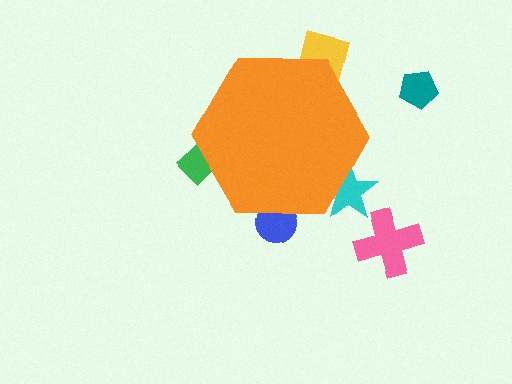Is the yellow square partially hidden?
Yes, the yellow square is partially hidden behind the orange hexagon.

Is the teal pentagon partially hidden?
No, the teal pentagon is fully visible.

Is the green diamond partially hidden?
Yes, the green diamond is partially hidden behind the orange hexagon.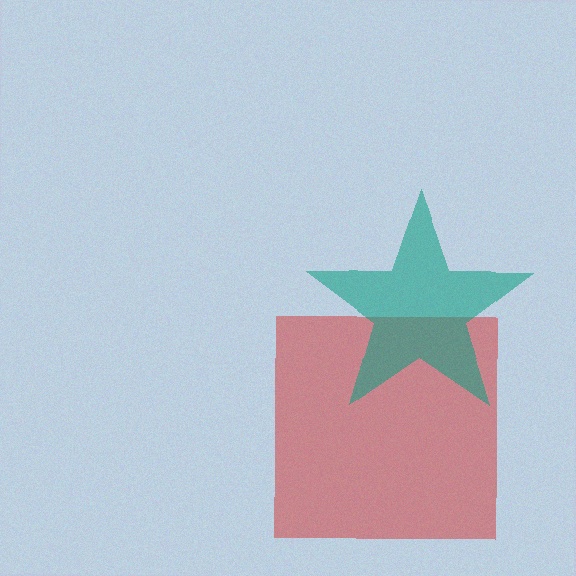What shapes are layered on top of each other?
The layered shapes are: a red square, a teal star.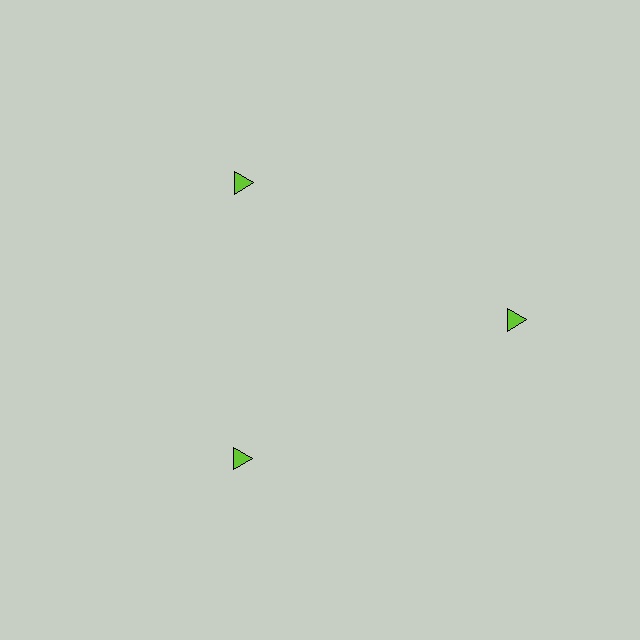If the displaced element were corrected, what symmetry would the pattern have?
It would have 3-fold rotational symmetry — the pattern would map onto itself every 120 degrees.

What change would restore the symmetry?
The symmetry would be restored by moving it inward, back onto the ring so that all 3 triangles sit at equal angles and equal distance from the center.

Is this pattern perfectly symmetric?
No. The 3 lime triangles are arranged in a ring, but one element near the 3 o'clock position is pushed outward from the center, breaking the 3-fold rotational symmetry.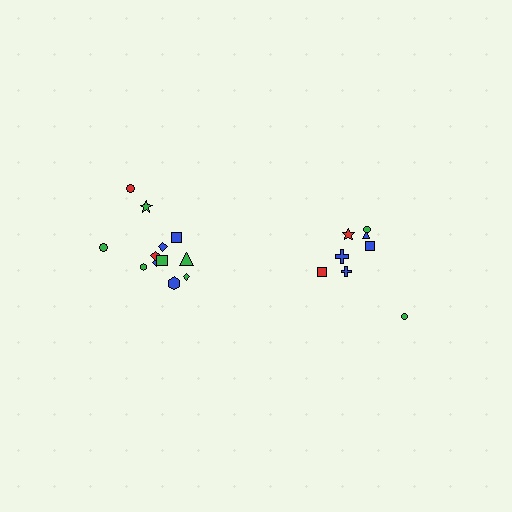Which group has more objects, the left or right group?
The left group.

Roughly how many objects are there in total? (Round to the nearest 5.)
Roughly 20 objects in total.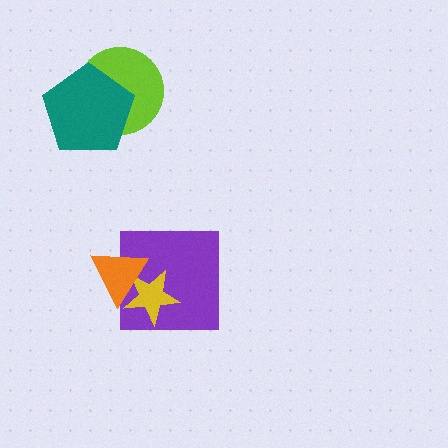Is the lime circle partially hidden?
Yes, it is partially covered by another shape.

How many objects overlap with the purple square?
2 objects overlap with the purple square.